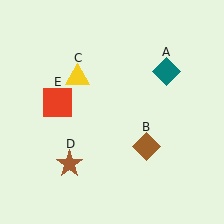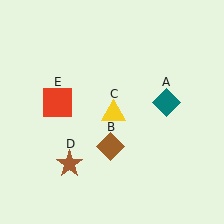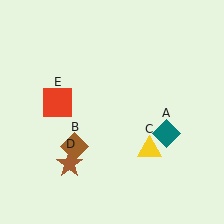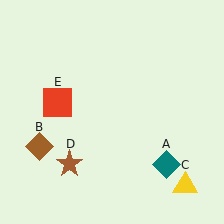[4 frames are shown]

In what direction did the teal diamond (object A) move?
The teal diamond (object A) moved down.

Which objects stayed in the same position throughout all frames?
Brown star (object D) and red square (object E) remained stationary.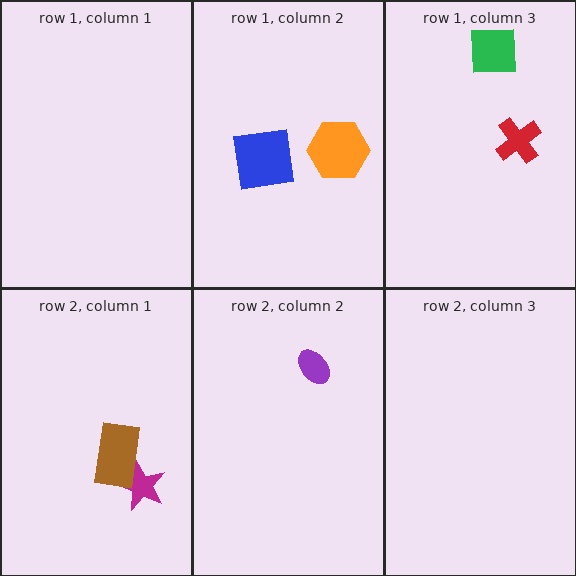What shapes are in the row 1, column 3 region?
The red cross, the green square.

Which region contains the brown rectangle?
The row 2, column 1 region.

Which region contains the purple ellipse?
The row 2, column 2 region.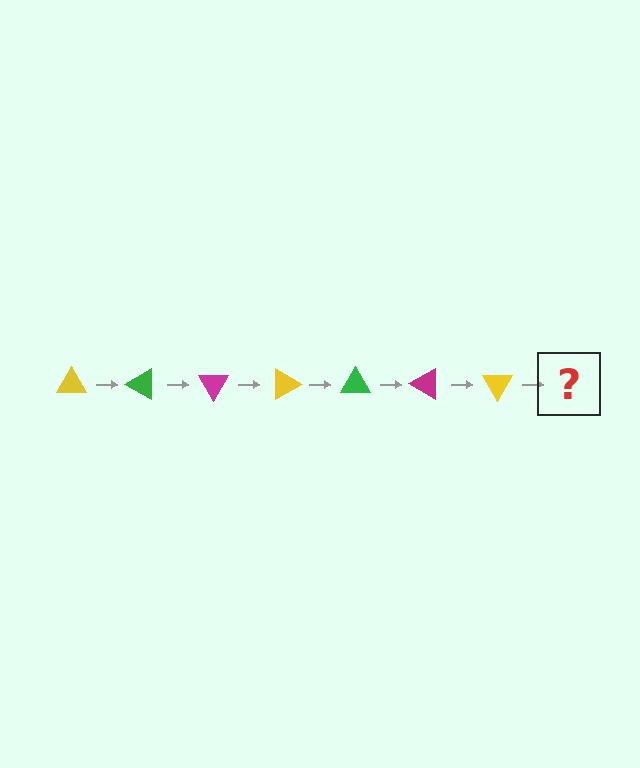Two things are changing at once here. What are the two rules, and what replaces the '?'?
The two rules are that it rotates 30 degrees each step and the color cycles through yellow, green, and magenta. The '?' should be a green triangle, rotated 210 degrees from the start.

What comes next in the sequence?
The next element should be a green triangle, rotated 210 degrees from the start.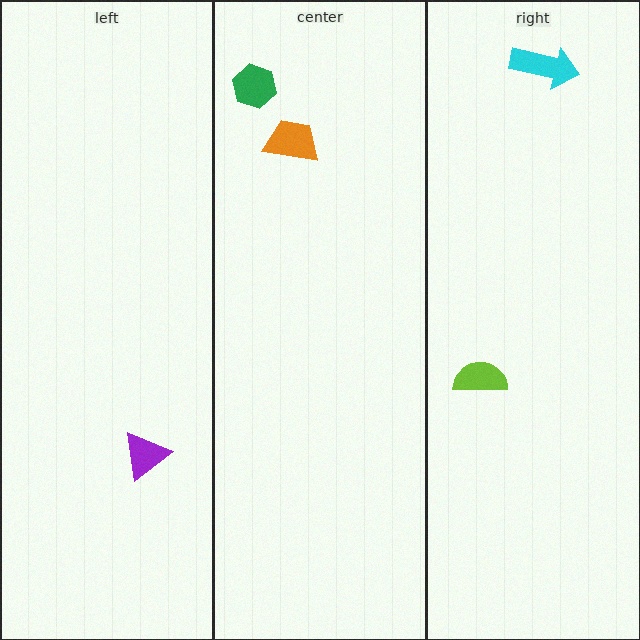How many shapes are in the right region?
2.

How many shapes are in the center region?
2.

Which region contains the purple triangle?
The left region.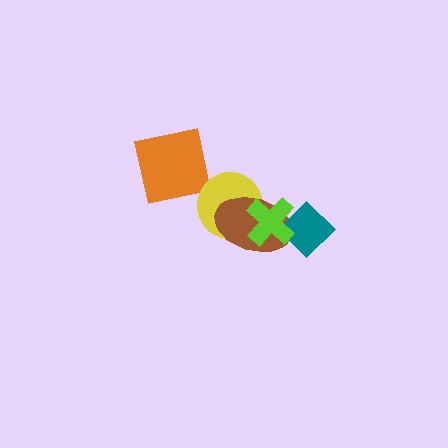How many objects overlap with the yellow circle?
2 objects overlap with the yellow circle.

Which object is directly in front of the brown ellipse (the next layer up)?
The teal diamond is directly in front of the brown ellipse.